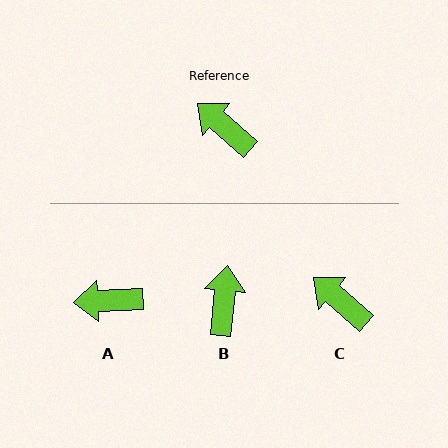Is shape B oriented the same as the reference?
No, it is off by about 54 degrees.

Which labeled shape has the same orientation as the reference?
C.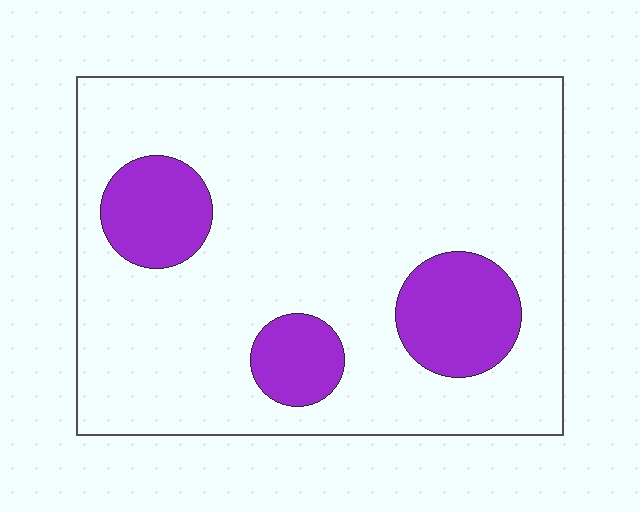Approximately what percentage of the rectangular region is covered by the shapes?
Approximately 15%.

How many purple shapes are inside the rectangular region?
3.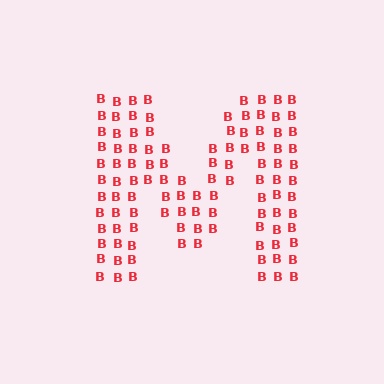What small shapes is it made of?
It is made of small letter B's.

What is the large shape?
The large shape is the letter M.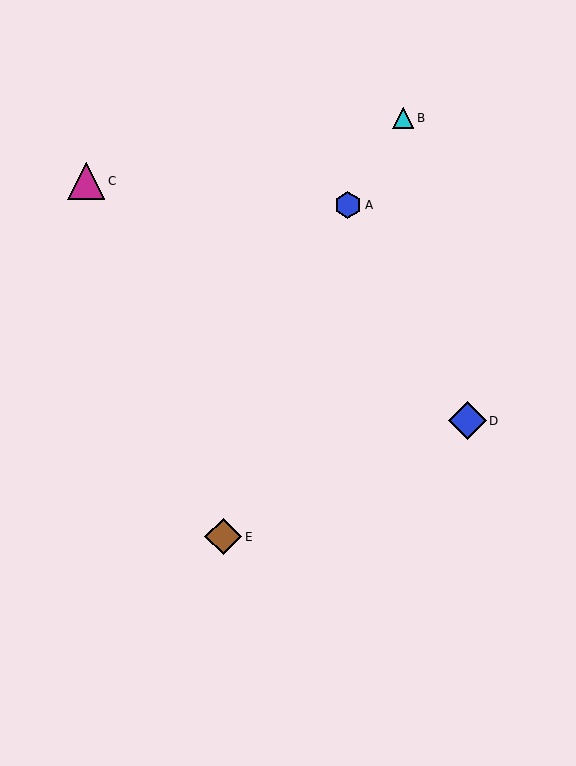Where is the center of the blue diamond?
The center of the blue diamond is at (467, 421).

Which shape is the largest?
The blue diamond (labeled D) is the largest.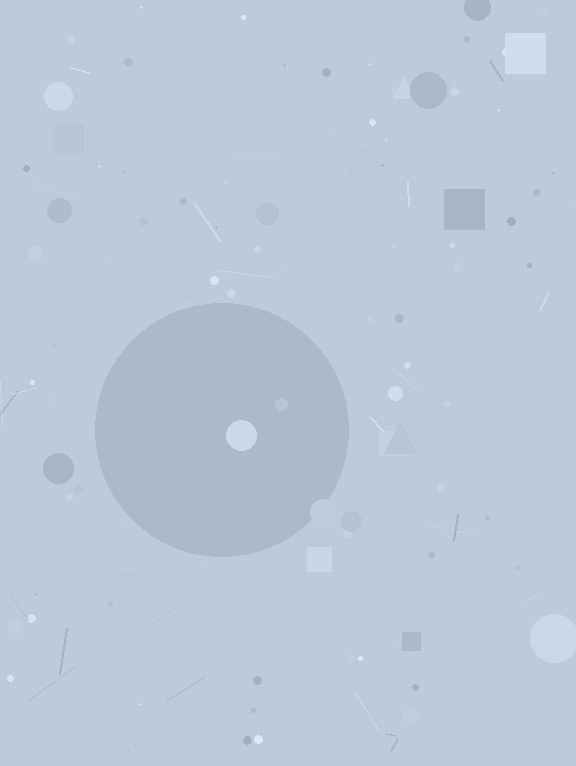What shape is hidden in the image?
A circle is hidden in the image.